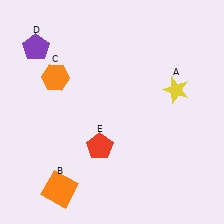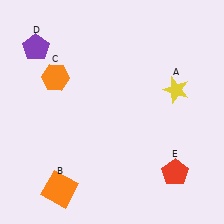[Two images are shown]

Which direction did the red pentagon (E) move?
The red pentagon (E) moved right.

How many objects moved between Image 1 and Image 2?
1 object moved between the two images.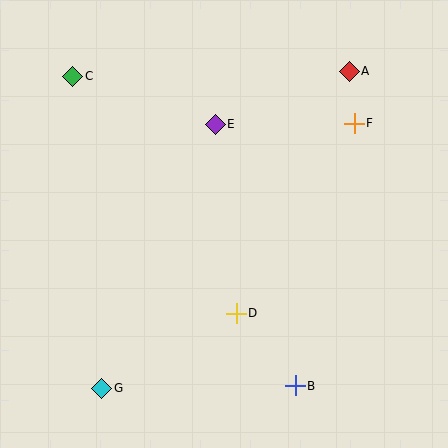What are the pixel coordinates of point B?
Point B is at (295, 386).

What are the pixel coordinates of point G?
Point G is at (102, 388).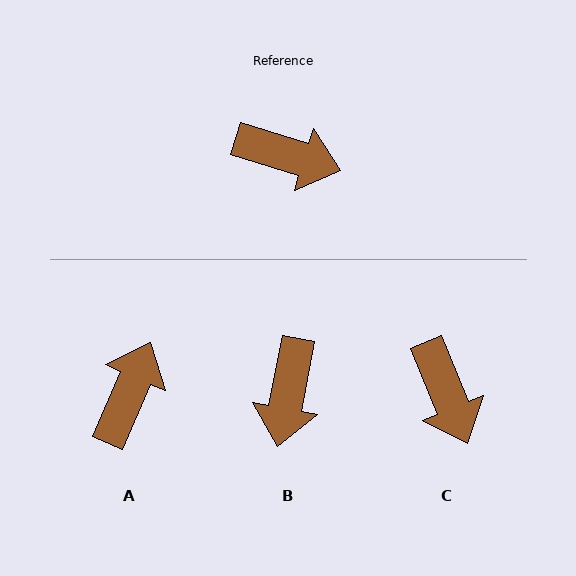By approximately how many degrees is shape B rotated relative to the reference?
Approximately 84 degrees clockwise.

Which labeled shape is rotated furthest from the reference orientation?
A, about 84 degrees away.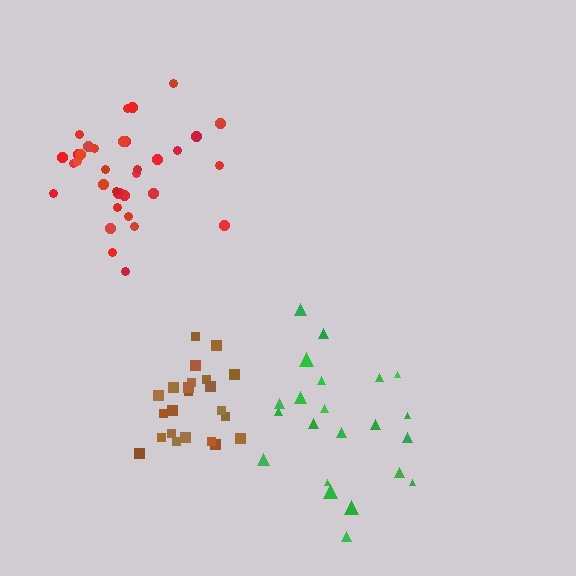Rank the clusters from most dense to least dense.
brown, red, green.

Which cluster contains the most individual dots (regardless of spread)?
Red (35).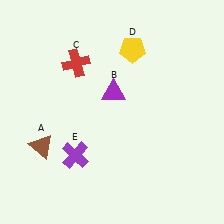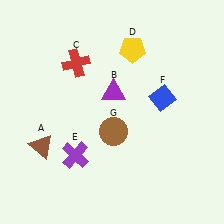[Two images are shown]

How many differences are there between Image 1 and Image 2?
There are 2 differences between the two images.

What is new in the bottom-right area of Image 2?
A brown circle (G) was added in the bottom-right area of Image 2.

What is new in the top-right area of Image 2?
A blue diamond (F) was added in the top-right area of Image 2.